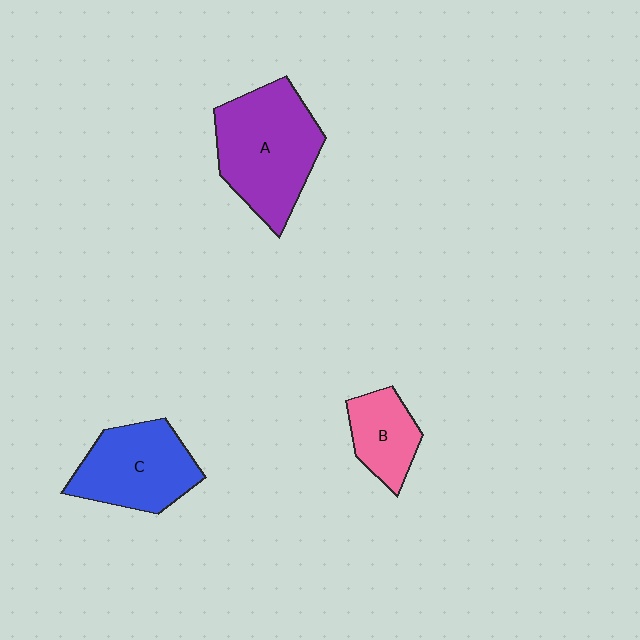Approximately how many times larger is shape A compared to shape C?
Approximately 1.3 times.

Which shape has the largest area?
Shape A (purple).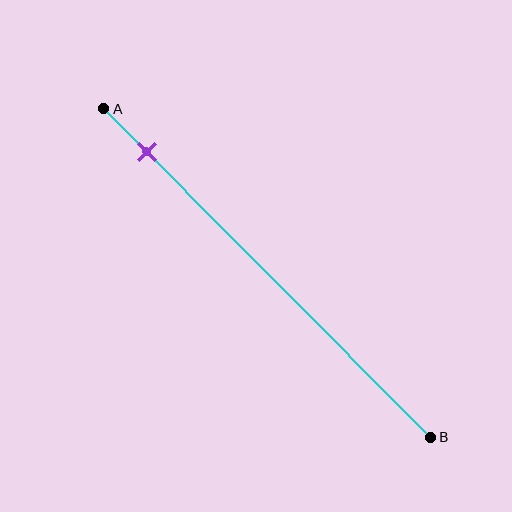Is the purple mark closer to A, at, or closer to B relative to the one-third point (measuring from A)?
The purple mark is closer to point A than the one-third point of segment AB.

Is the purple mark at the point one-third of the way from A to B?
No, the mark is at about 15% from A, not at the 33% one-third point.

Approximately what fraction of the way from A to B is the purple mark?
The purple mark is approximately 15% of the way from A to B.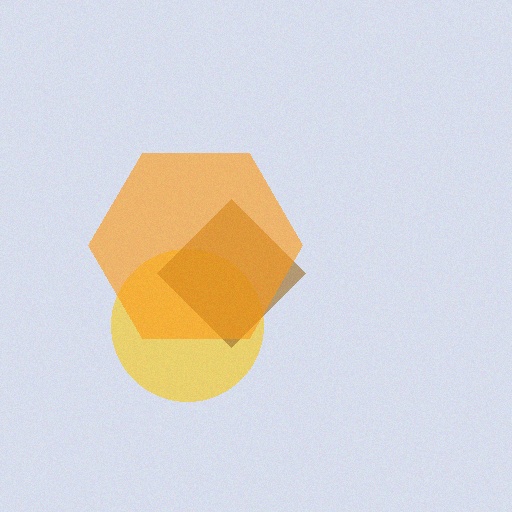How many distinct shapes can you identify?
There are 3 distinct shapes: a yellow circle, a brown diamond, an orange hexagon.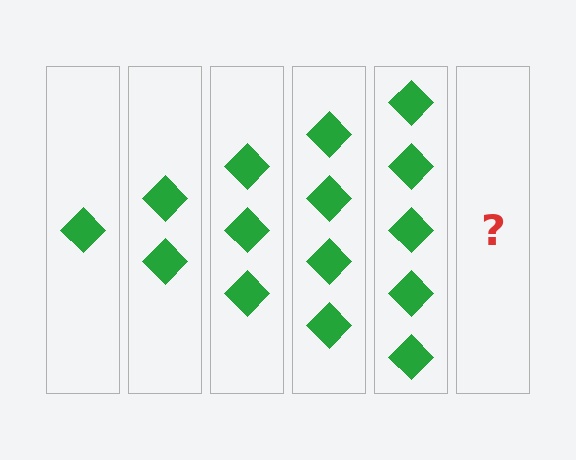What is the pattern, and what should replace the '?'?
The pattern is that each step adds one more diamond. The '?' should be 6 diamonds.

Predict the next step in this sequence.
The next step is 6 diamonds.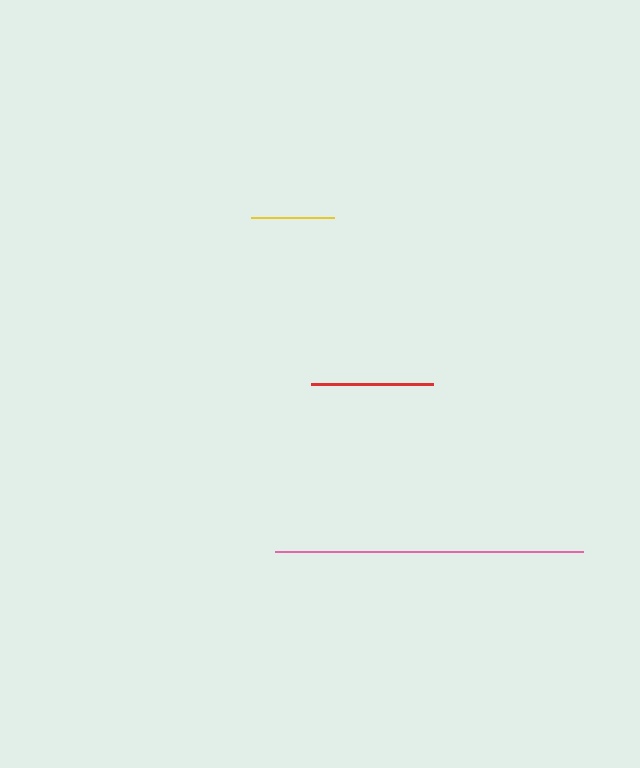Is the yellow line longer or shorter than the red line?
The red line is longer than the yellow line.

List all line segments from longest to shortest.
From longest to shortest: pink, red, yellow.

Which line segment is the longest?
The pink line is the longest at approximately 308 pixels.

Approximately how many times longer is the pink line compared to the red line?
The pink line is approximately 2.5 times the length of the red line.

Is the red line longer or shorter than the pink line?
The pink line is longer than the red line.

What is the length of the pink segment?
The pink segment is approximately 308 pixels long.